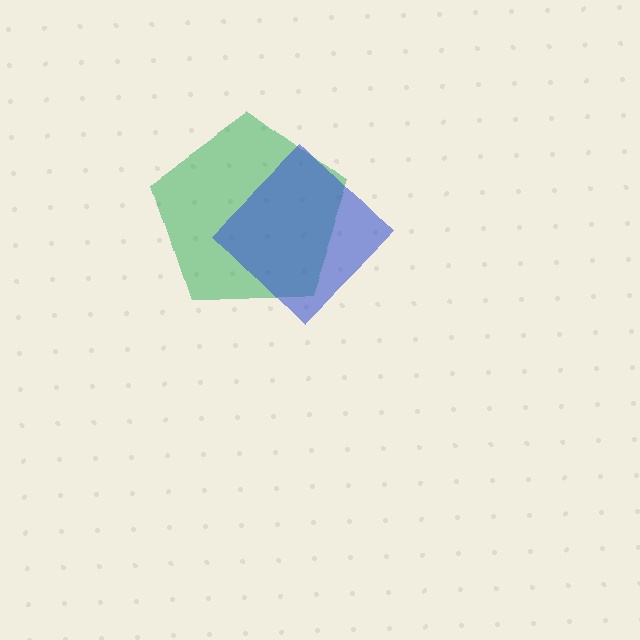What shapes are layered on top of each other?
The layered shapes are: a green pentagon, a blue diamond.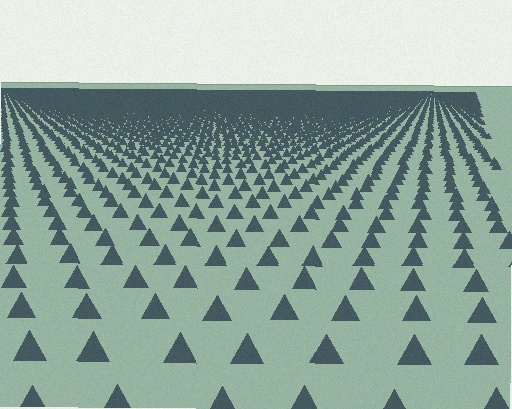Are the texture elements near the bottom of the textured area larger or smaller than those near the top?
Larger. Near the bottom, elements are closer to the viewer and appear at a bigger on-screen size.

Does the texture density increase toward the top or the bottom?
Density increases toward the top.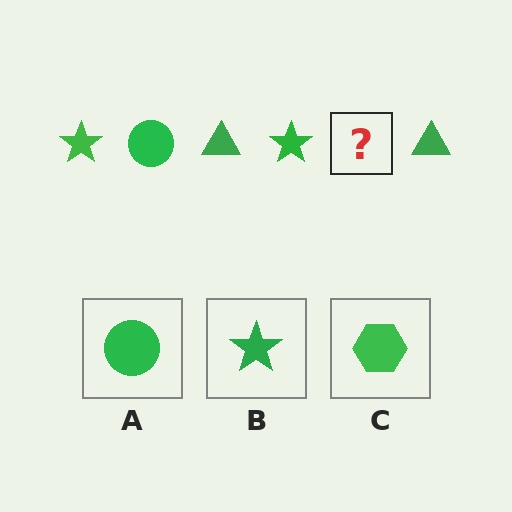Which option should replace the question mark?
Option A.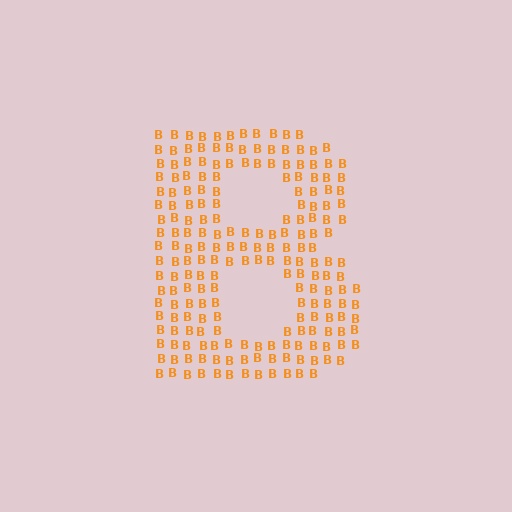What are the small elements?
The small elements are letter B's.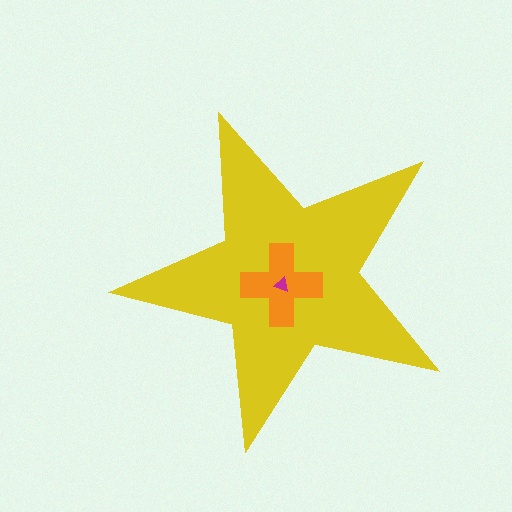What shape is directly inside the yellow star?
The orange cross.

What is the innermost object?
The magenta triangle.